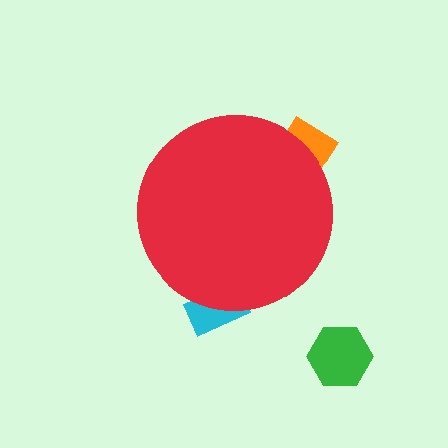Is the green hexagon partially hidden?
No, the green hexagon is fully visible.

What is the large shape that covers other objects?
A red circle.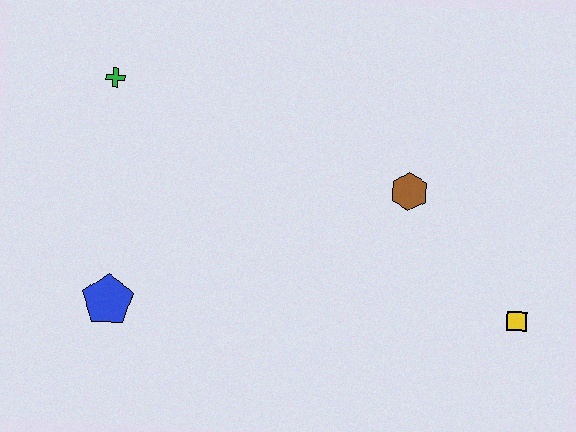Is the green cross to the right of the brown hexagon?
No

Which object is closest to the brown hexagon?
The yellow square is closest to the brown hexagon.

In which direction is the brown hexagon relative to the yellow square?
The brown hexagon is above the yellow square.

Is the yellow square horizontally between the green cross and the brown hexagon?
No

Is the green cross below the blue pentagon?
No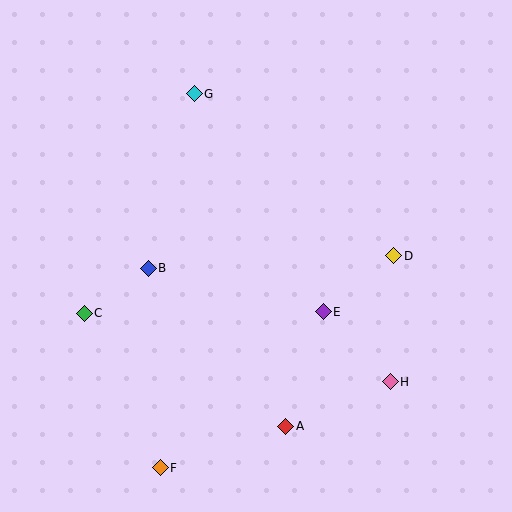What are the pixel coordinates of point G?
Point G is at (194, 94).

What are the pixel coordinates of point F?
Point F is at (160, 468).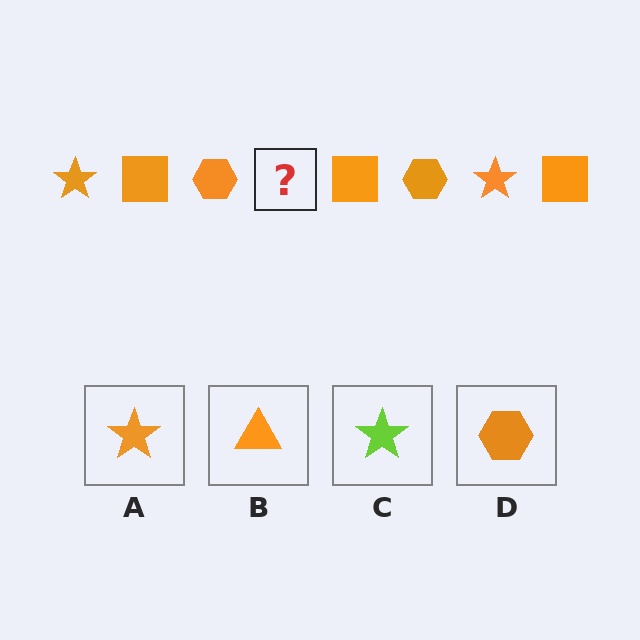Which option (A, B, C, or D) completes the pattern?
A.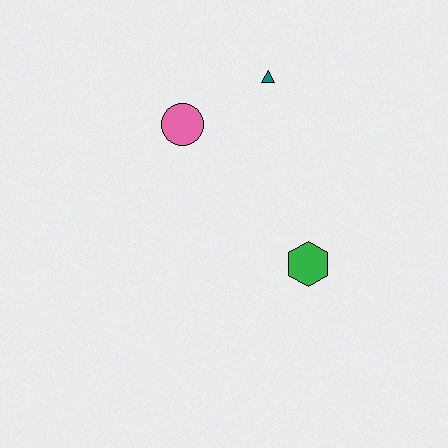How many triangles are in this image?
There is 1 triangle.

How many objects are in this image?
There are 3 objects.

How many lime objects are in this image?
There are no lime objects.